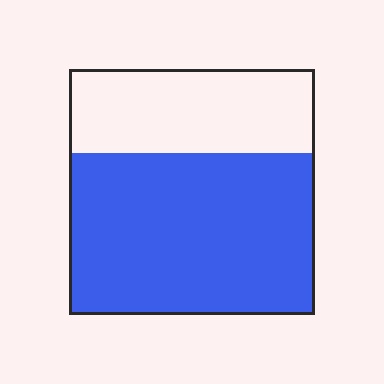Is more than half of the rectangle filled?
Yes.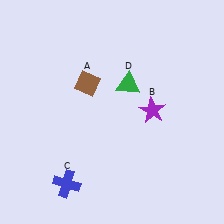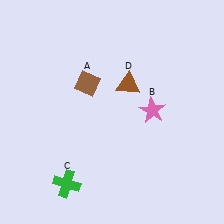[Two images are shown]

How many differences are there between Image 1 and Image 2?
There are 3 differences between the two images.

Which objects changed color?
B changed from purple to pink. C changed from blue to green. D changed from green to brown.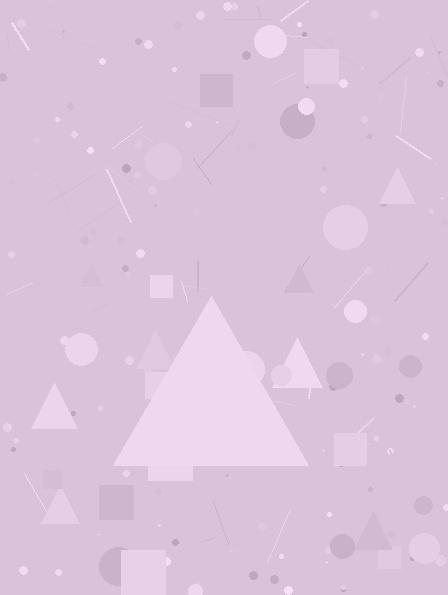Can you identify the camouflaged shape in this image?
The camouflaged shape is a triangle.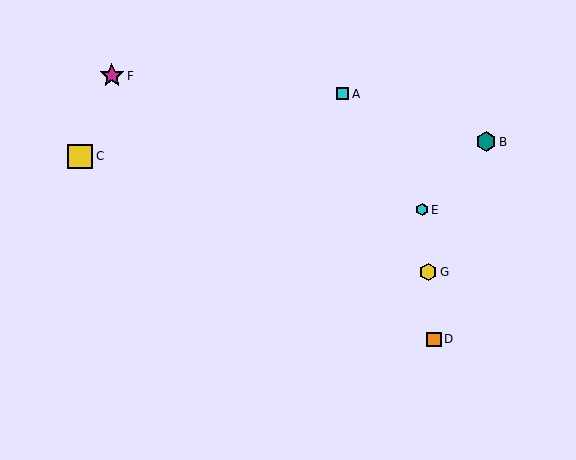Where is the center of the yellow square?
The center of the yellow square is at (80, 156).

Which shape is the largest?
The yellow square (labeled C) is the largest.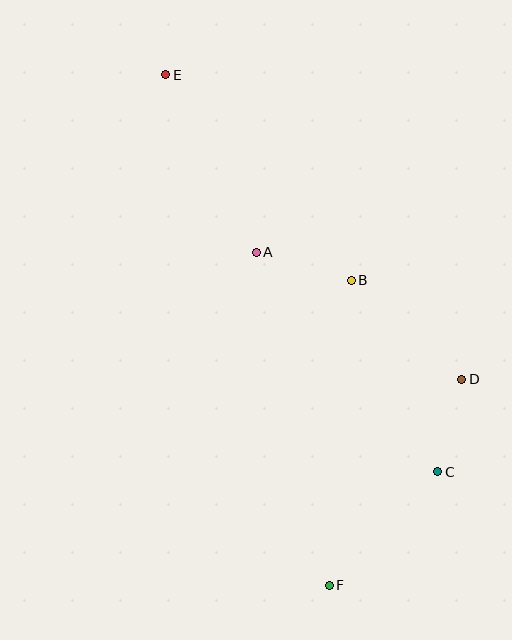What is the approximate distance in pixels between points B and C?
The distance between B and C is approximately 210 pixels.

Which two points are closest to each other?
Points C and D are closest to each other.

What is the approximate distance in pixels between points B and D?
The distance between B and D is approximately 148 pixels.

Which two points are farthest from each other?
Points E and F are farthest from each other.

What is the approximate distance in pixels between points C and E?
The distance between C and E is approximately 481 pixels.